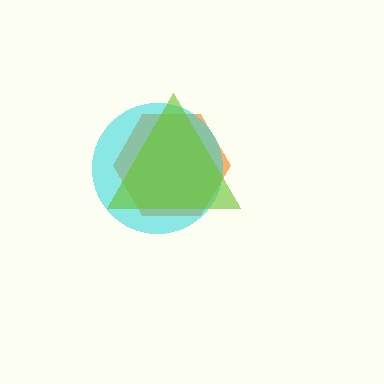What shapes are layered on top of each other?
The layered shapes are: an orange hexagon, a cyan circle, a lime triangle.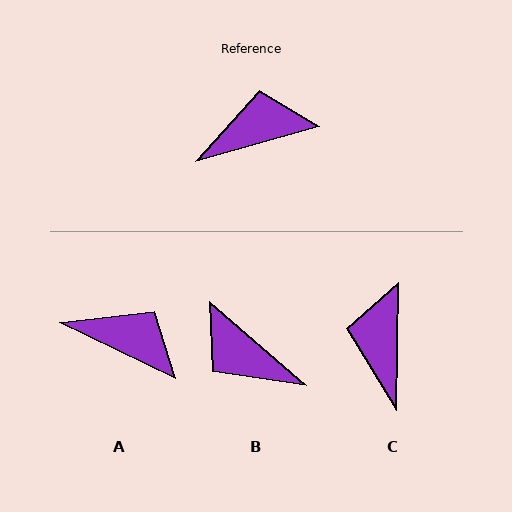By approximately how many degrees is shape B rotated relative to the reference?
Approximately 124 degrees counter-clockwise.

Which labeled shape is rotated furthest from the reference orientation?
B, about 124 degrees away.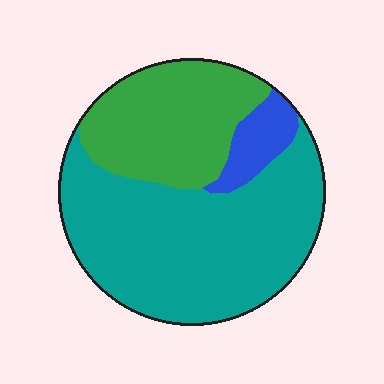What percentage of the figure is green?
Green takes up about one third (1/3) of the figure.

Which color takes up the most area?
Teal, at roughly 60%.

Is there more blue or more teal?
Teal.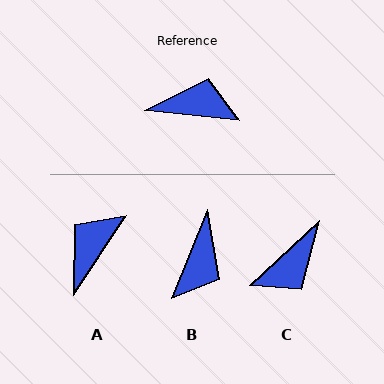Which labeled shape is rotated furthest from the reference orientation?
C, about 131 degrees away.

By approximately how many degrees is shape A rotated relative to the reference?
Approximately 63 degrees counter-clockwise.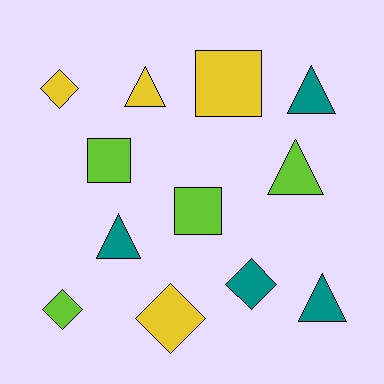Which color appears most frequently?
Yellow, with 4 objects.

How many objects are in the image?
There are 12 objects.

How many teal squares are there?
There are no teal squares.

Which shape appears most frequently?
Triangle, with 5 objects.